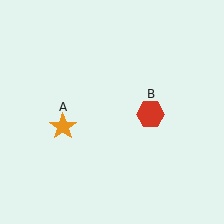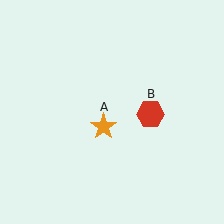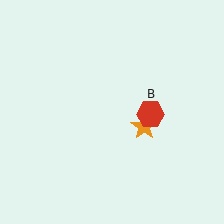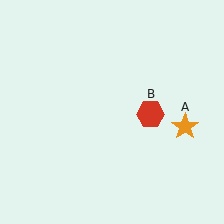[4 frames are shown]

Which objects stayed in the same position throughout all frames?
Red hexagon (object B) remained stationary.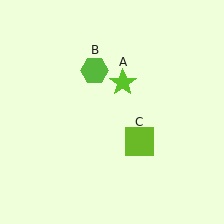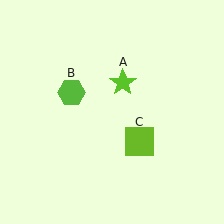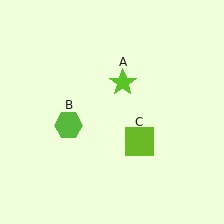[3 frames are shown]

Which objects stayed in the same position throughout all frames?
Lime star (object A) and lime square (object C) remained stationary.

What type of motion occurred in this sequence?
The lime hexagon (object B) rotated counterclockwise around the center of the scene.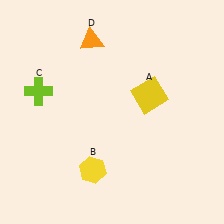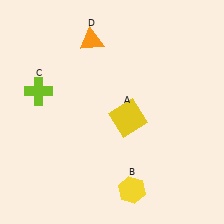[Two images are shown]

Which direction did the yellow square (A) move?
The yellow square (A) moved down.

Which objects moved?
The objects that moved are: the yellow square (A), the yellow hexagon (B).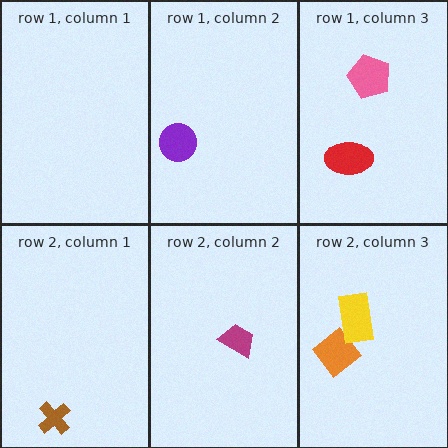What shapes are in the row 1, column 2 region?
The purple circle.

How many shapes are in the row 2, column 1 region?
1.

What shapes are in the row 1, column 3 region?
The red ellipse, the pink pentagon.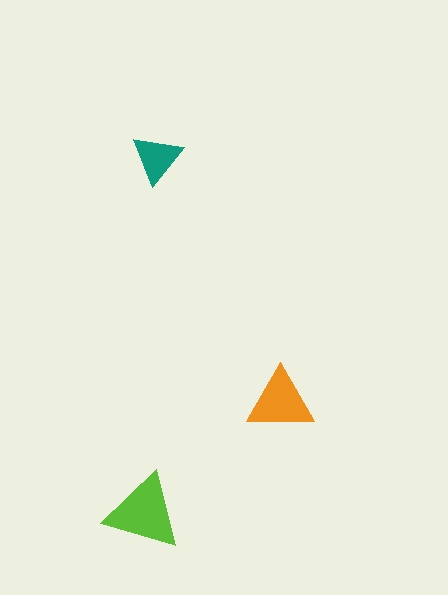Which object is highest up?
The teal triangle is topmost.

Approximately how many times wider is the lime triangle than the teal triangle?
About 1.5 times wider.